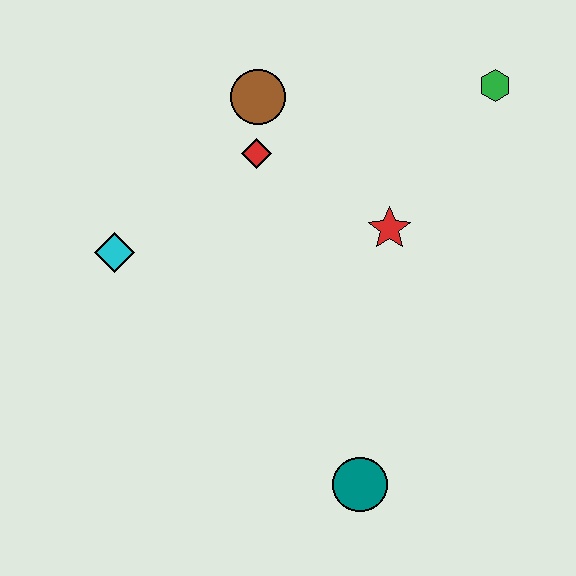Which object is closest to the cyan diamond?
The red diamond is closest to the cyan diamond.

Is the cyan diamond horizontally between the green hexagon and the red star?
No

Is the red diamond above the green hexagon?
No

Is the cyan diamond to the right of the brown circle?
No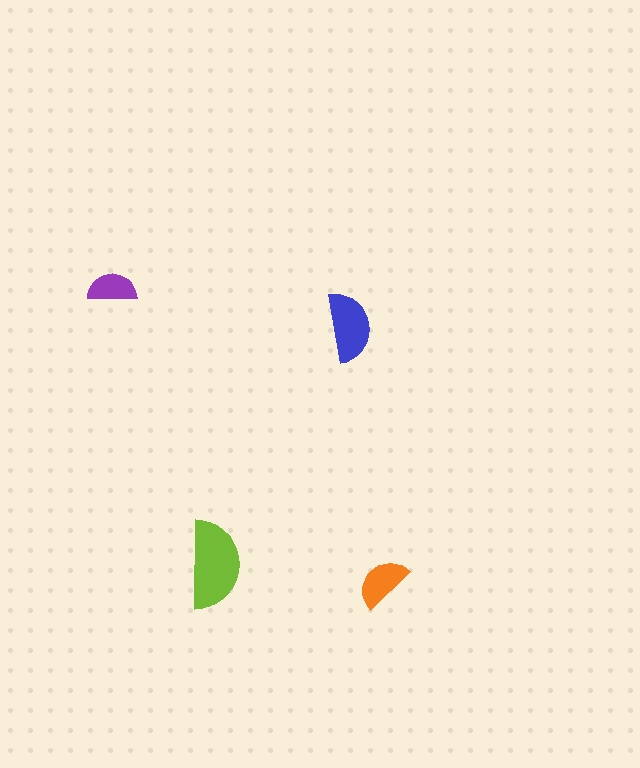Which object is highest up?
The purple semicircle is topmost.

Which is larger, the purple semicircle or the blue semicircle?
The blue one.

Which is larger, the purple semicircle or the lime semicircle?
The lime one.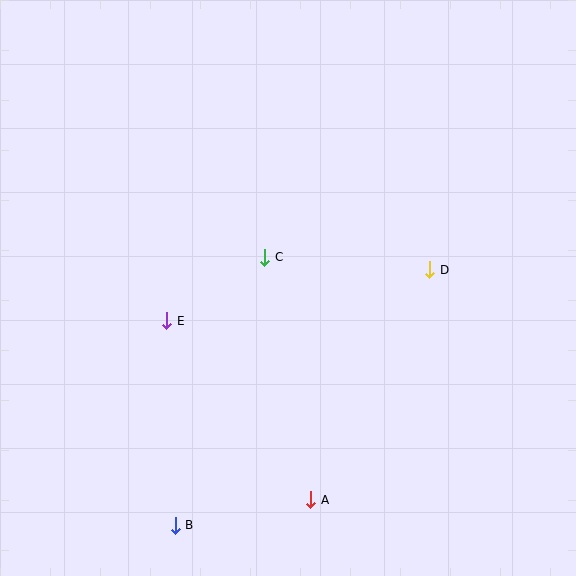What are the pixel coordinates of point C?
Point C is at (265, 257).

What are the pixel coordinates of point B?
Point B is at (175, 525).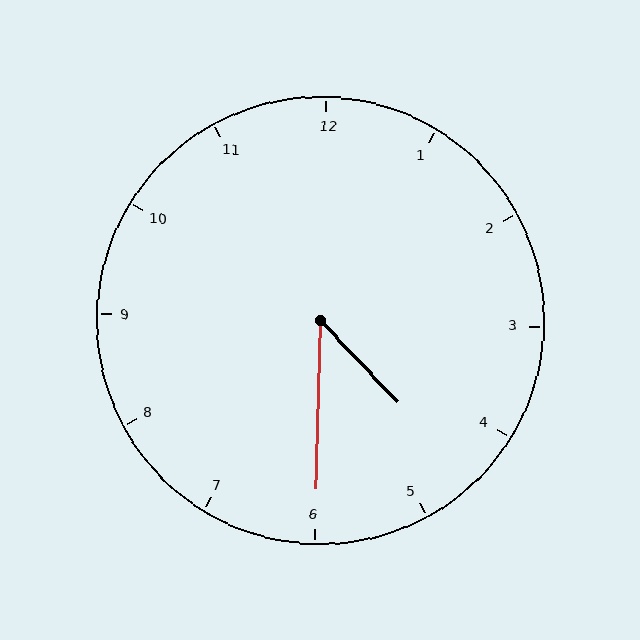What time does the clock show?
4:30.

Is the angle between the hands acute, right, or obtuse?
It is acute.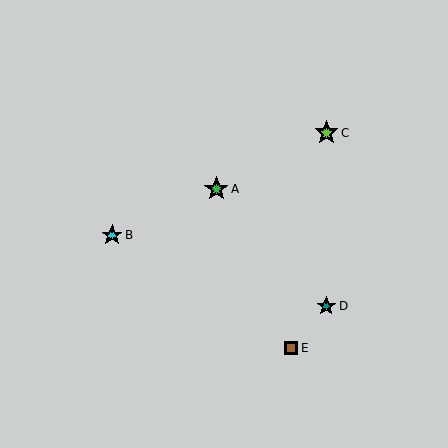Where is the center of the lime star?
The center of the lime star is at (326, 133).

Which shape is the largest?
The lime star (labeled C) is the largest.